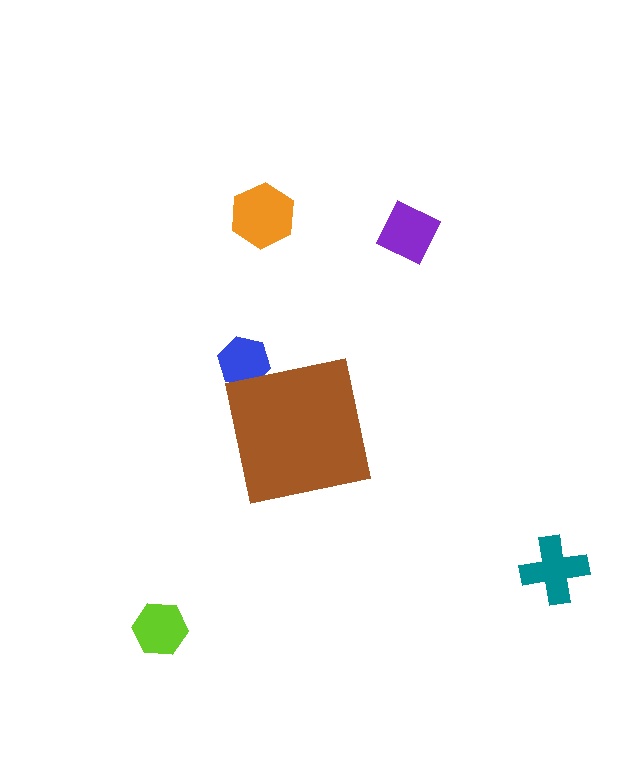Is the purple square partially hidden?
No, the purple square is fully visible.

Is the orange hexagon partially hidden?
No, the orange hexagon is fully visible.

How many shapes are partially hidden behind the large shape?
1 shape is partially hidden.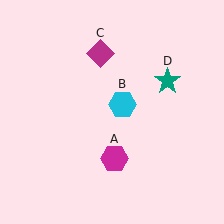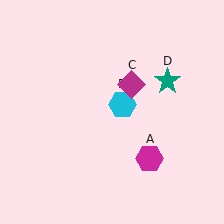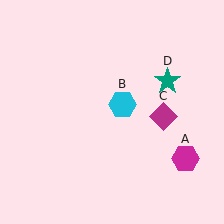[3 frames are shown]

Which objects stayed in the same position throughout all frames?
Cyan hexagon (object B) and teal star (object D) remained stationary.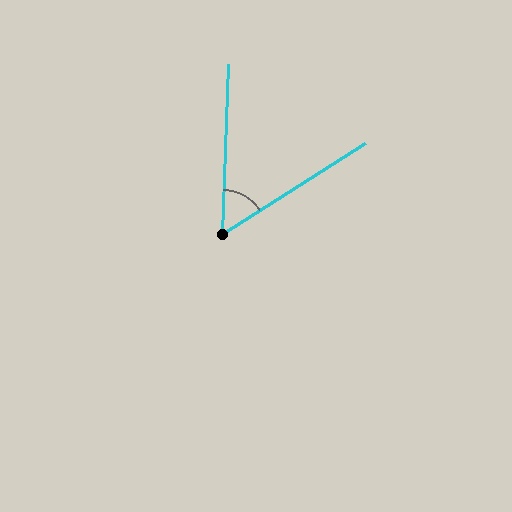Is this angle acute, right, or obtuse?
It is acute.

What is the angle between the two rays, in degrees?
Approximately 55 degrees.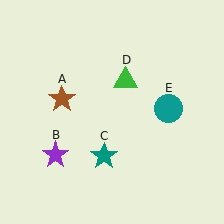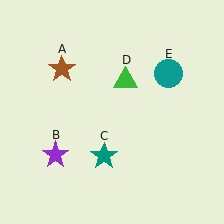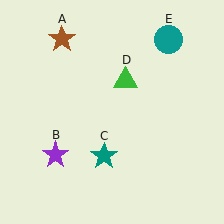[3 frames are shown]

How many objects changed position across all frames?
2 objects changed position: brown star (object A), teal circle (object E).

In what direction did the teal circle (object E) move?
The teal circle (object E) moved up.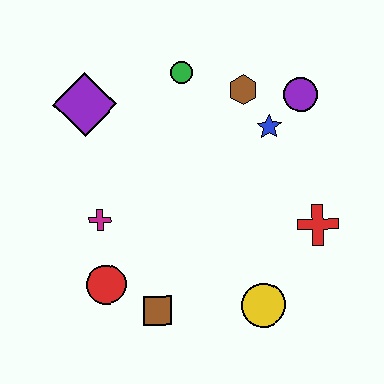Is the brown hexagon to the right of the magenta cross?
Yes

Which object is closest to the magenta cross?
The red circle is closest to the magenta cross.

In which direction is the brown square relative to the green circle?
The brown square is below the green circle.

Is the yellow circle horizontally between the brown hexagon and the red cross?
Yes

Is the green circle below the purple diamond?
No